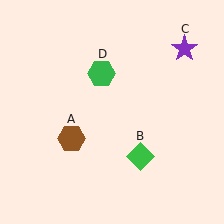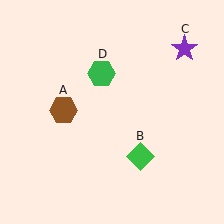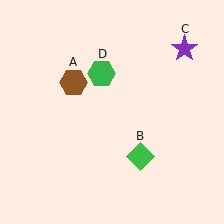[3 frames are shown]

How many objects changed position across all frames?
1 object changed position: brown hexagon (object A).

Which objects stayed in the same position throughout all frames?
Green diamond (object B) and purple star (object C) and green hexagon (object D) remained stationary.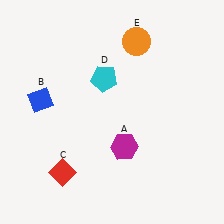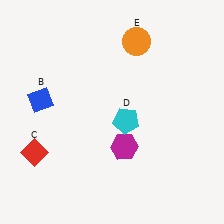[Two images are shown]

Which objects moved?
The objects that moved are: the red diamond (C), the cyan pentagon (D).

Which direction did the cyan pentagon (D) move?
The cyan pentagon (D) moved down.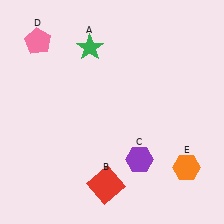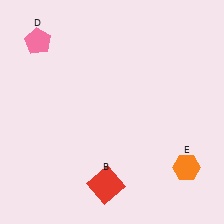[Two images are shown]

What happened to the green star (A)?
The green star (A) was removed in Image 2. It was in the top-left area of Image 1.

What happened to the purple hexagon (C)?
The purple hexagon (C) was removed in Image 2. It was in the bottom-right area of Image 1.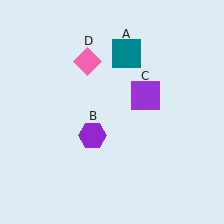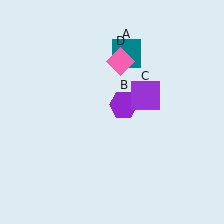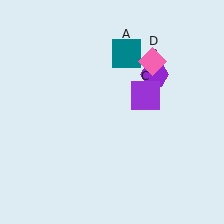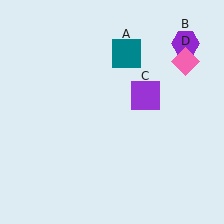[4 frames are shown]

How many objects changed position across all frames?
2 objects changed position: purple hexagon (object B), pink diamond (object D).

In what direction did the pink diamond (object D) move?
The pink diamond (object D) moved right.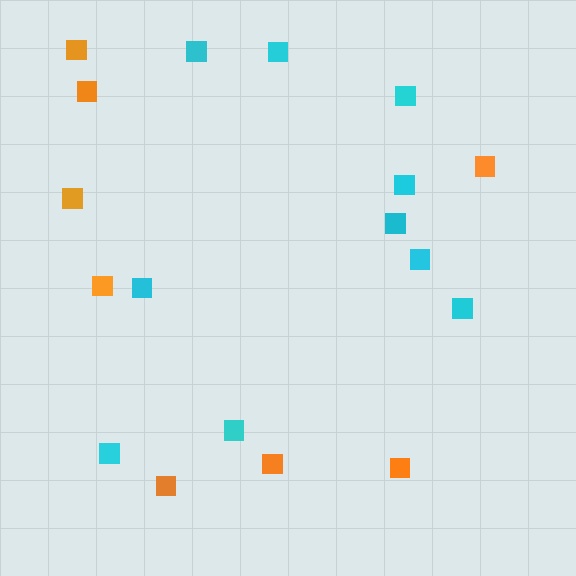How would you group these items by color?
There are 2 groups: one group of orange squares (8) and one group of cyan squares (10).